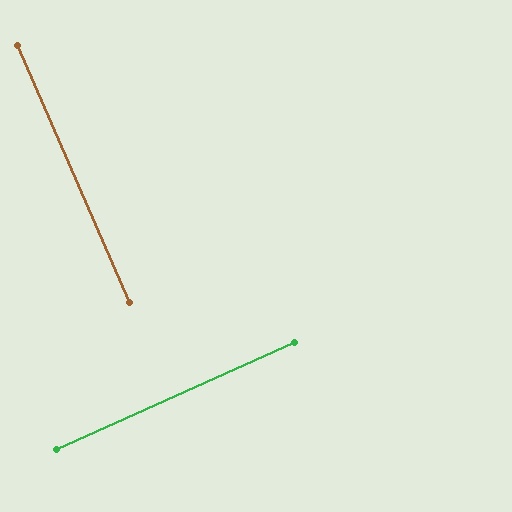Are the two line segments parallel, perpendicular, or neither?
Perpendicular — they meet at approximately 89°.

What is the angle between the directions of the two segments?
Approximately 89 degrees.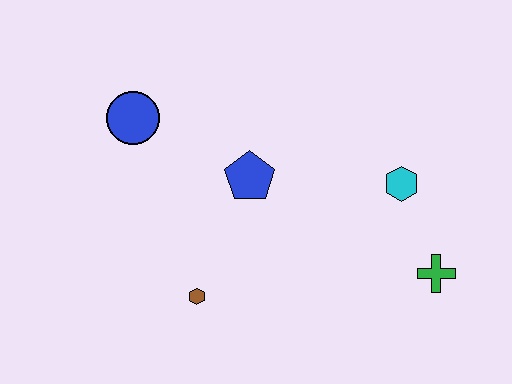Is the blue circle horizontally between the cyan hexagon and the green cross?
No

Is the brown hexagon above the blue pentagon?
No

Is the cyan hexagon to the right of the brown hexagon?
Yes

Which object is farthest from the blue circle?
The green cross is farthest from the blue circle.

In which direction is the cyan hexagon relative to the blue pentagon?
The cyan hexagon is to the right of the blue pentagon.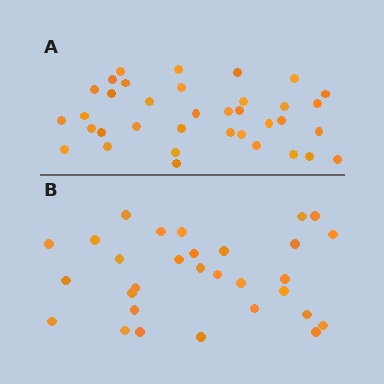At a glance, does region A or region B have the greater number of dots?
Region A (the top region) has more dots.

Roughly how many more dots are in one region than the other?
Region A has about 6 more dots than region B.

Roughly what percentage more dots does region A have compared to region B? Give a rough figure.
About 20% more.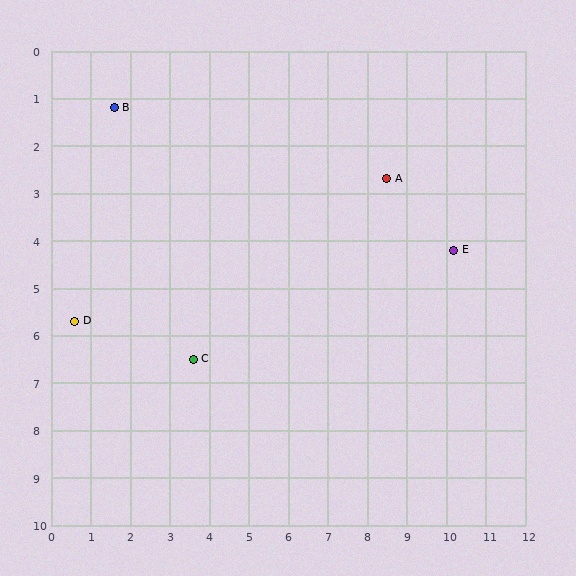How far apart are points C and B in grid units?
Points C and B are about 5.7 grid units apart.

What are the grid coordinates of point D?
Point D is at approximately (0.6, 5.7).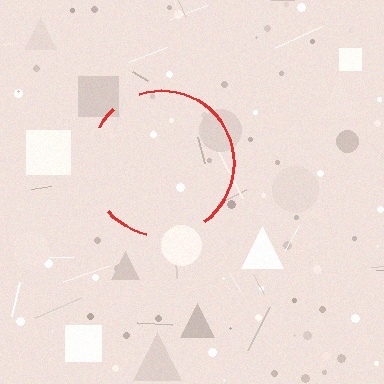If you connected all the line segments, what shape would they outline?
They would outline a circle.